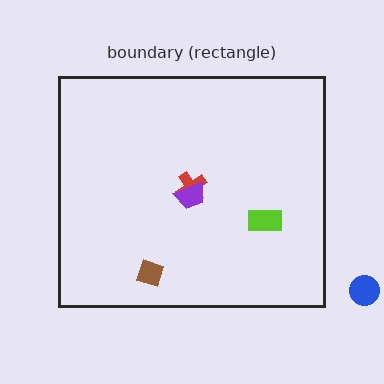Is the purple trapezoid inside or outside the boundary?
Inside.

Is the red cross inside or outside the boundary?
Inside.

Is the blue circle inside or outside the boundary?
Outside.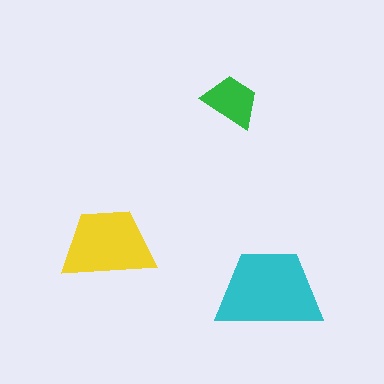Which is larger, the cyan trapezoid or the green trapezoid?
The cyan one.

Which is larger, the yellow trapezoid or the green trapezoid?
The yellow one.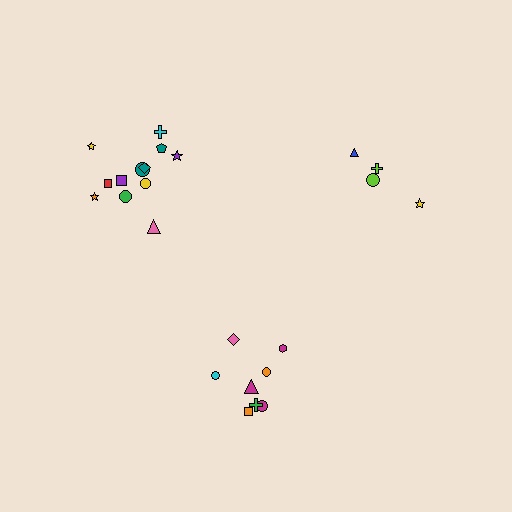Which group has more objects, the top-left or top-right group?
The top-left group.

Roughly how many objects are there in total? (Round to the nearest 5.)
Roughly 25 objects in total.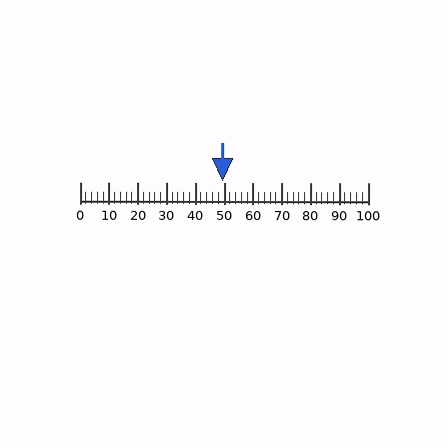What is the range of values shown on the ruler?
The ruler shows values from 0 to 100.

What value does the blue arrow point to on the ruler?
The blue arrow points to approximately 49.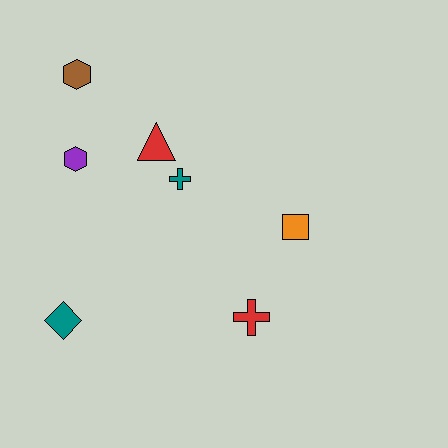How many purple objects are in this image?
There is 1 purple object.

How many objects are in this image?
There are 7 objects.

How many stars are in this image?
There are no stars.